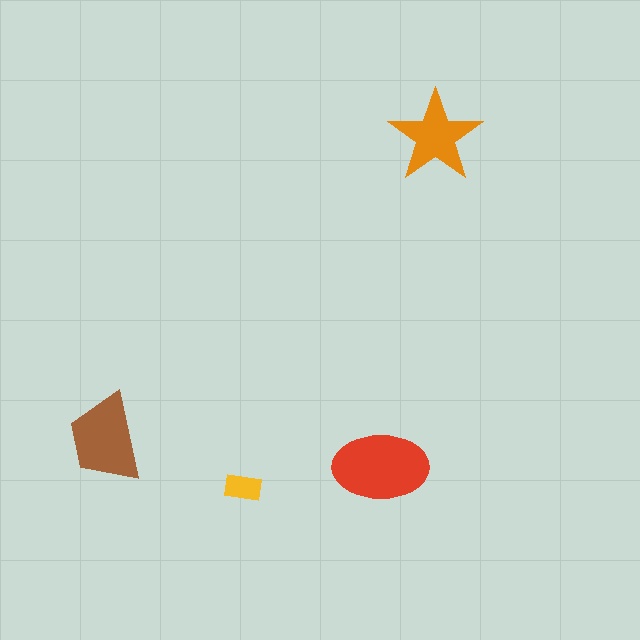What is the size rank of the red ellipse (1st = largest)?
1st.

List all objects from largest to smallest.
The red ellipse, the brown trapezoid, the orange star, the yellow rectangle.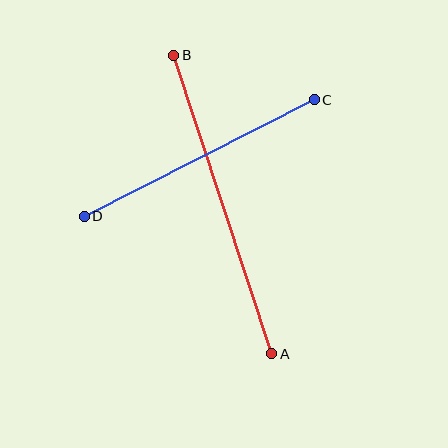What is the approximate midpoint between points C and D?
The midpoint is at approximately (199, 158) pixels.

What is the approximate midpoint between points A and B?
The midpoint is at approximately (223, 204) pixels.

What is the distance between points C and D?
The distance is approximately 258 pixels.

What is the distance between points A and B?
The distance is approximately 314 pixels.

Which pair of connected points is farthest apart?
Points A and B are farthest apart.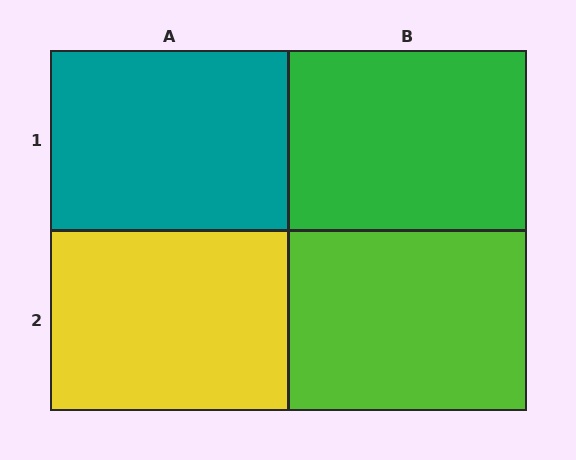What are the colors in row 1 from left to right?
Teal, green.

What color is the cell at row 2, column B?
Lime.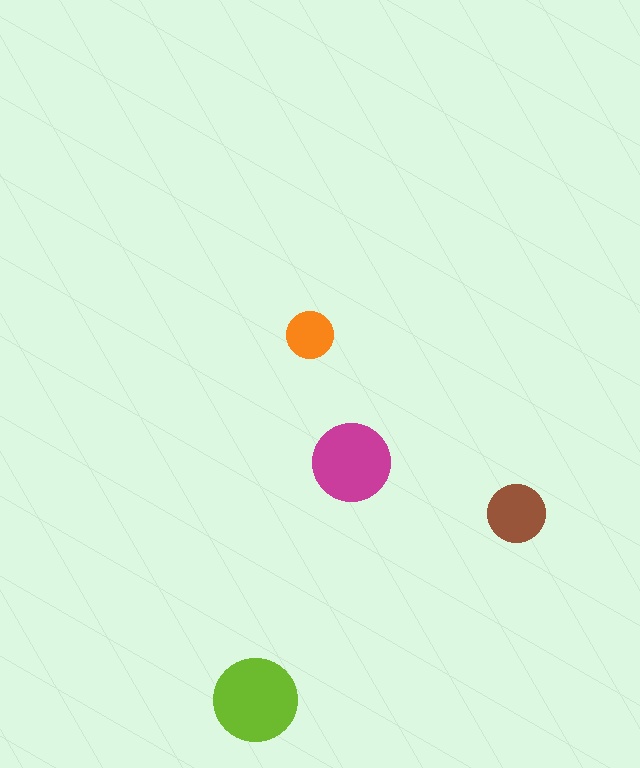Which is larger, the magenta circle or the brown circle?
The magenta one.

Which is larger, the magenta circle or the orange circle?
The magenta one.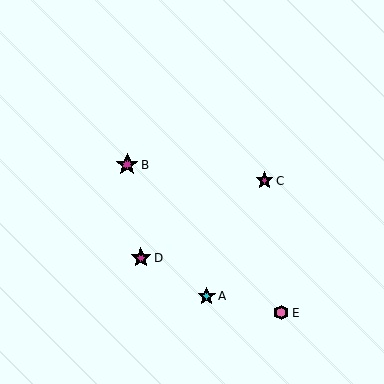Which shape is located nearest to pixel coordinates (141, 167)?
The magenta star (labeled B) at (127, 165) is nearest to that location.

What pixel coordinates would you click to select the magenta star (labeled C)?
Click at (264, 181) to select the magenta star C.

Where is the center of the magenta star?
The center of the magenta star is at (141, 258).